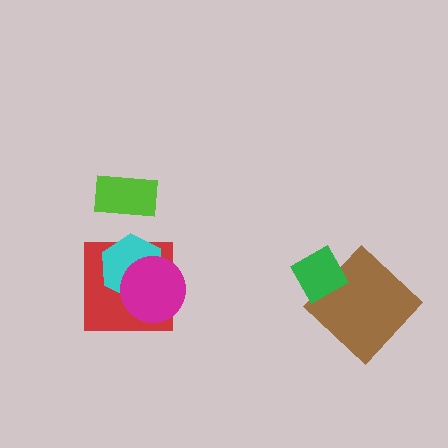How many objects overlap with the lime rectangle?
0 objects overlap with the lime rectangle.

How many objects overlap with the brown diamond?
1 object overlaps with the brown diamond.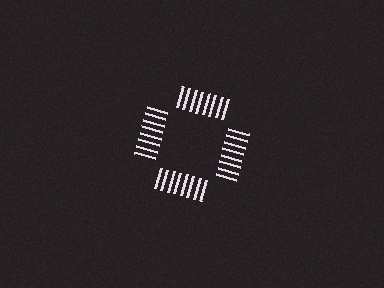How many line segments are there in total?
32 — 8 along each of the 4 edges.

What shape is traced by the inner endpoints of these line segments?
An illusory square — the line segments terminate on its edges but no continuous stroke is drawn.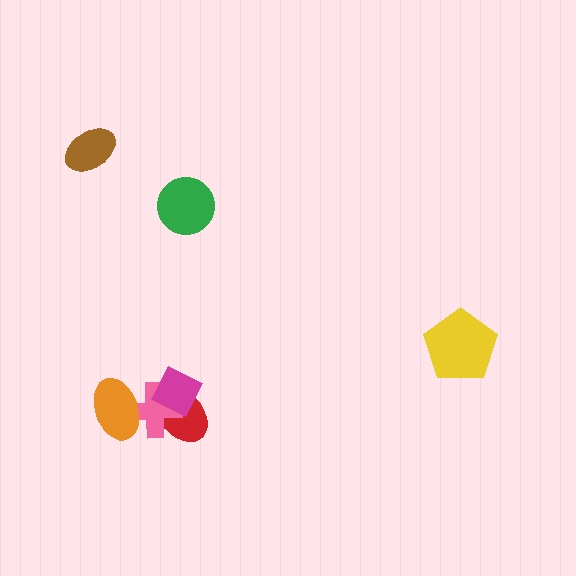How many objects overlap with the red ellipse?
2 objects overlap with the red ellipse.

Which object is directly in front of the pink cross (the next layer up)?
The magenta diamond is directly in front of the pink cross.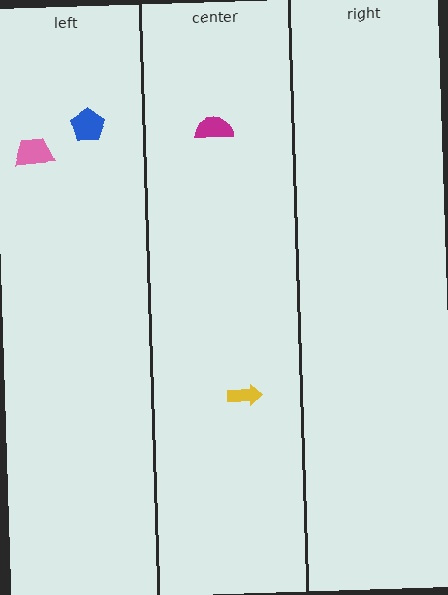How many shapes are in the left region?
2.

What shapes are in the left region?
The pink trapezoid, the blue pentagon.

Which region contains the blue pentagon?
The left region.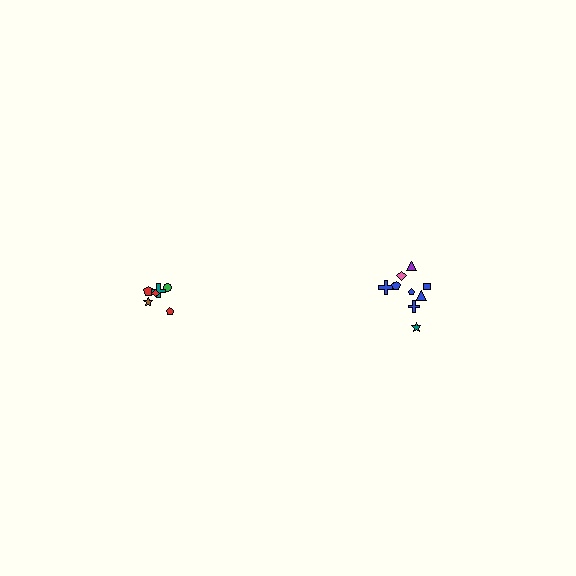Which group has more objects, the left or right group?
The right group.